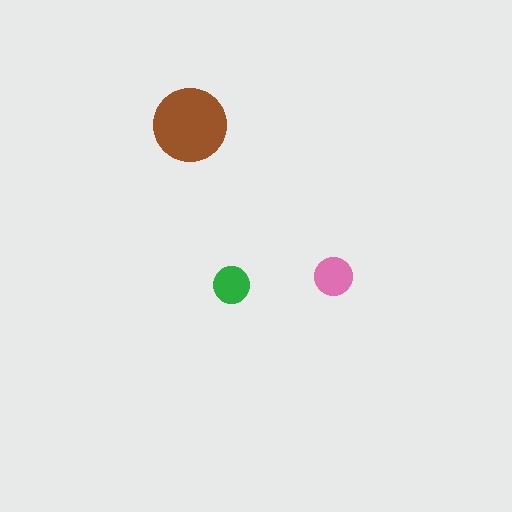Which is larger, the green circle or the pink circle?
The pink one.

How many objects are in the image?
There are 3 objects in the image.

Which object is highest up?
The brown circle is topmost.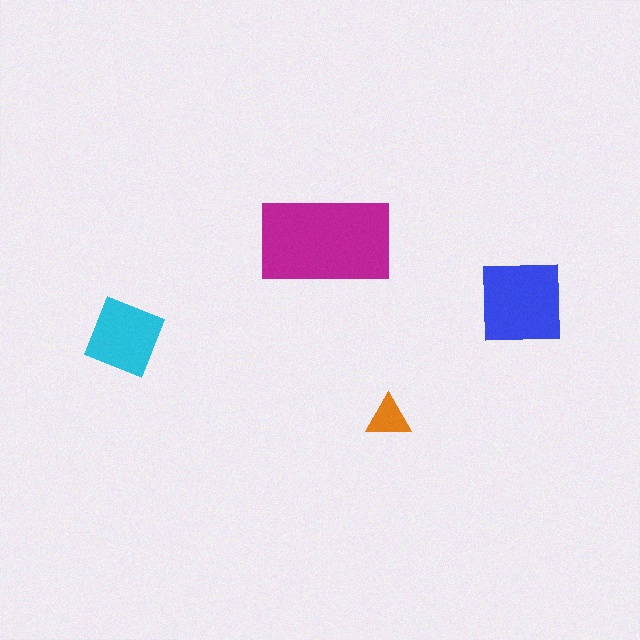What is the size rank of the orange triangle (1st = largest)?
4th.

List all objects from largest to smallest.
The magenta rectangle, the blue square, the cyan diamond, the orange triangle.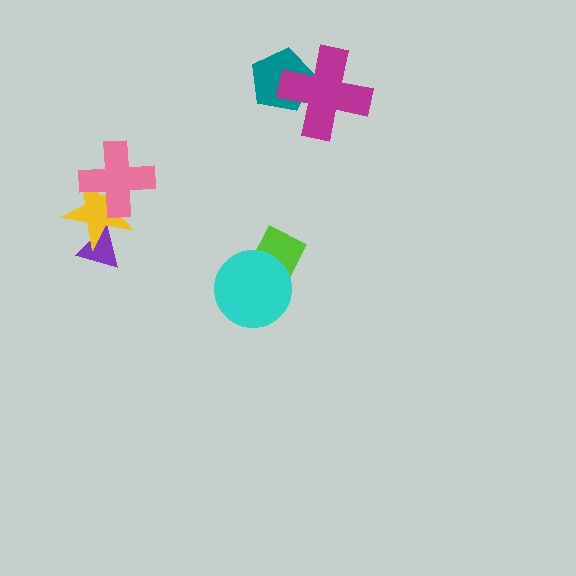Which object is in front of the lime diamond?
The cyan circle is in front of the lime diamond.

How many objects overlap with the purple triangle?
1 object overlaps with the purple triangle.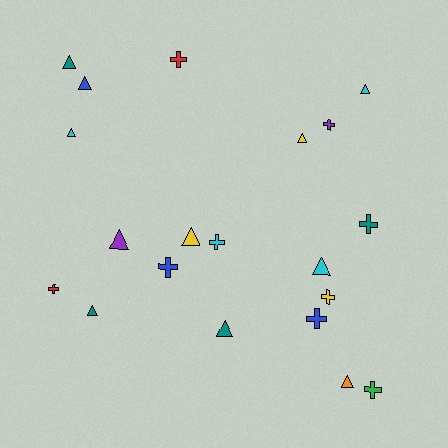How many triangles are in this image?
There are 11 triangles.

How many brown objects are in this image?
There are no brown objects.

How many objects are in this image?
There are 20 objects.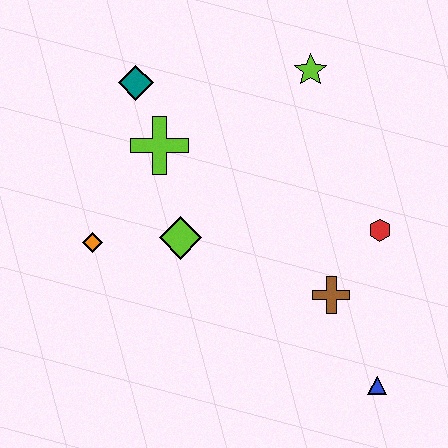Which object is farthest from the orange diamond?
The blue triangle is farthest from the orange diamond.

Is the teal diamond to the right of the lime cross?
No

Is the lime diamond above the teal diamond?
No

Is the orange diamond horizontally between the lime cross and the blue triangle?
No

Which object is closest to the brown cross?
The red hexagon is closest to the brown cross.